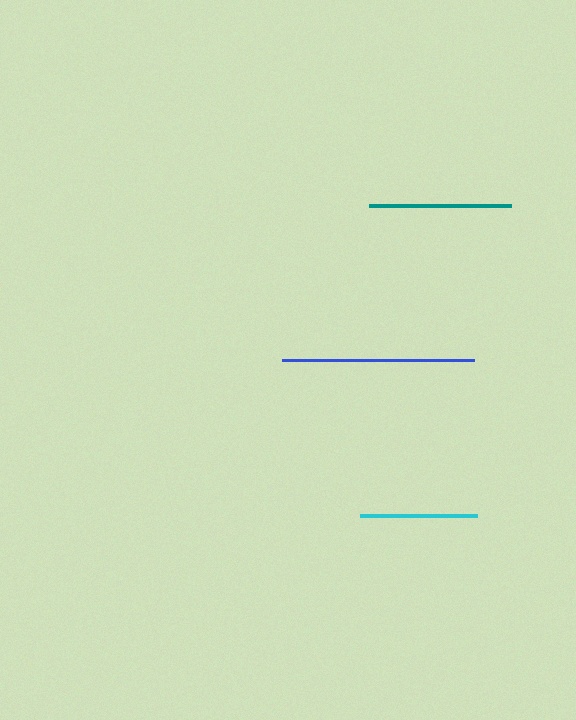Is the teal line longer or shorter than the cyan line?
The teal line is longer than the cyan line.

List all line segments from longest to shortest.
From longest to shortest: blue, teal, cyan.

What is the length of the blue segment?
The blue segment is approximately 193 pixels long.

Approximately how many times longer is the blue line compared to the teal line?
The blue line is approximately 1.4 times the length of the teal line.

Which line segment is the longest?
The blue line is the longest at approximately 193 pixels.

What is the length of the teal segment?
The teal segment is approximately 142 pixels long.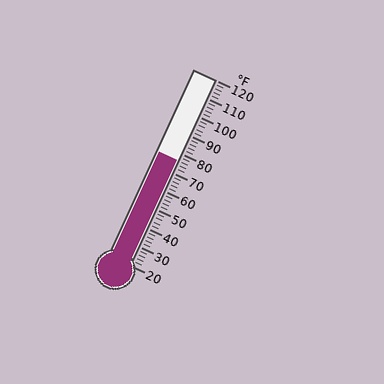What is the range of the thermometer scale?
The thermometer scale ranges from 20°F to 120°F.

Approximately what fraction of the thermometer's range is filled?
The thermometer is filled to approximately 55% of its range.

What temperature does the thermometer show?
The thermometer shows approximately 76°F.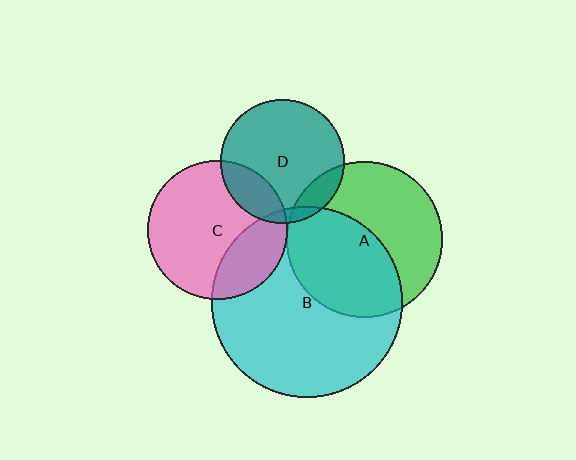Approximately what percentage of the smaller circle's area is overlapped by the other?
Approximately 50%.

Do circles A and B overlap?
Yes.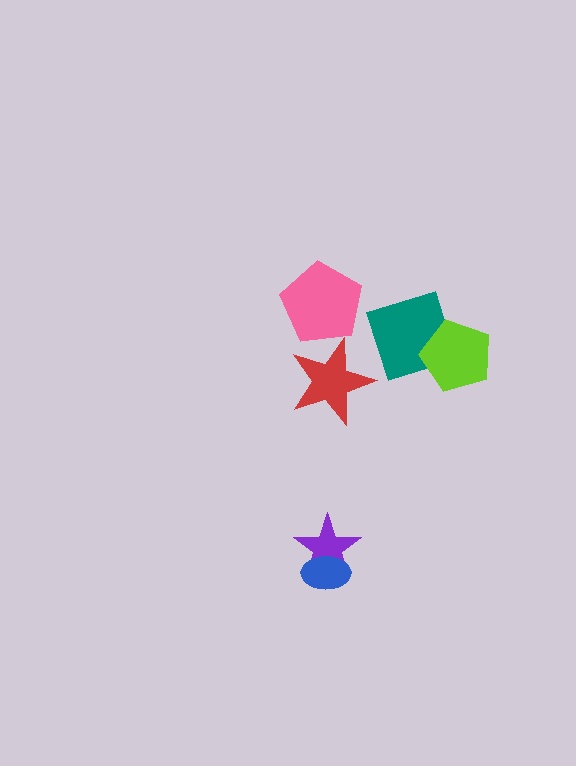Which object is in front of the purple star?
The blue ellipse is in front of the purple star.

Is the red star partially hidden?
No, no other shape covers it.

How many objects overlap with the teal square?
1 object overlaps with the teal square.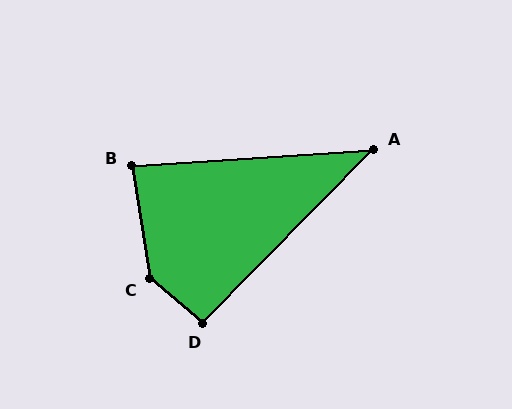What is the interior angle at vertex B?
Approximately 85 degrees (approximately right).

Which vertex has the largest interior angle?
C, at approximately 138 degrees.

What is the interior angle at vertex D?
Approximately 95 degrees (approximately right).